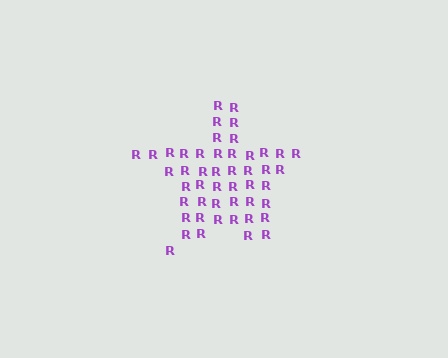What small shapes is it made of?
It is made of small letter R's.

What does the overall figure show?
The overall figure shows a star.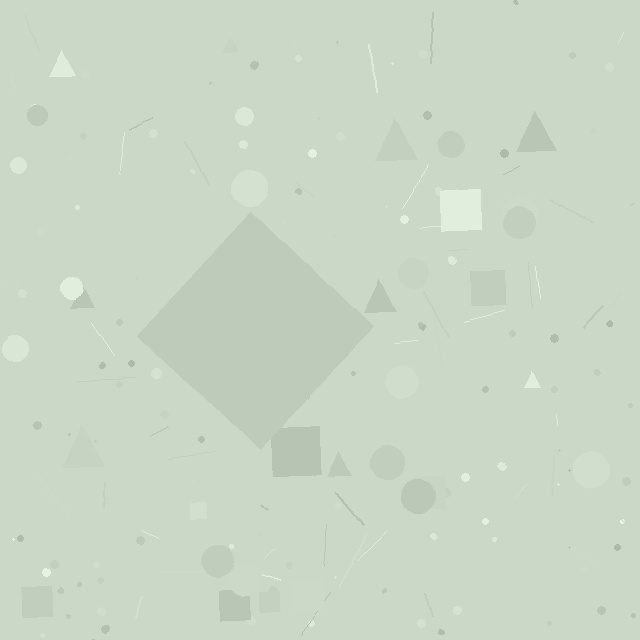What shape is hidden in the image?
A diamond is hidden in the image.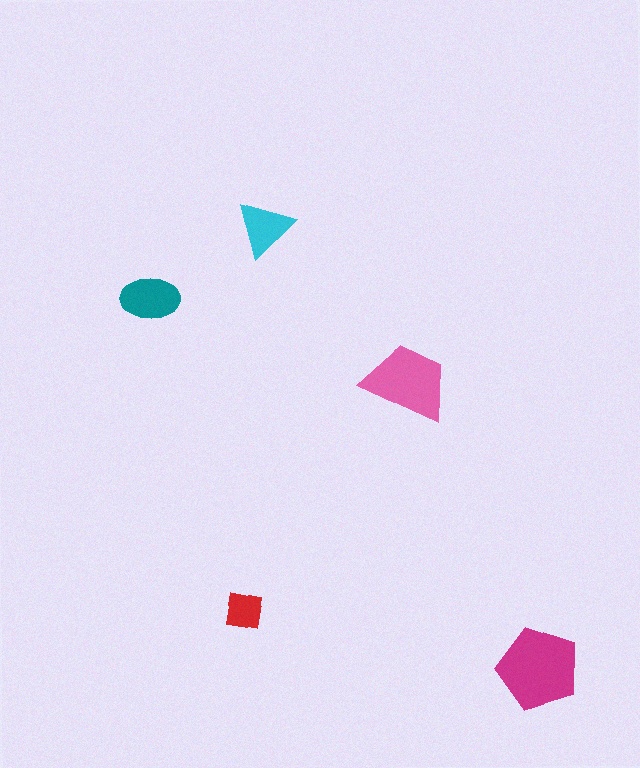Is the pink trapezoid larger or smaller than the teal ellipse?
Larger.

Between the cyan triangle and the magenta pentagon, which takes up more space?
The magenta pentagon.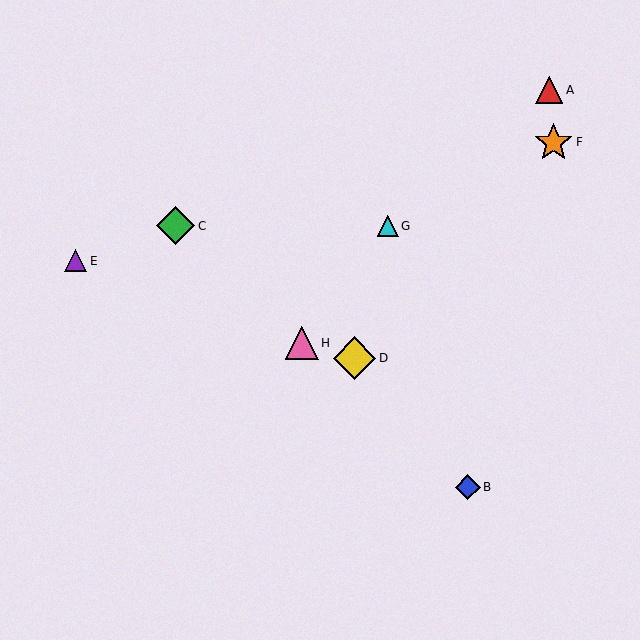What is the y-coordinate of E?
Object E is at y≈261.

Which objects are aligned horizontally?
Objects C, G are aligned horizontally.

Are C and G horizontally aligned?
Yes, both are at y≈226.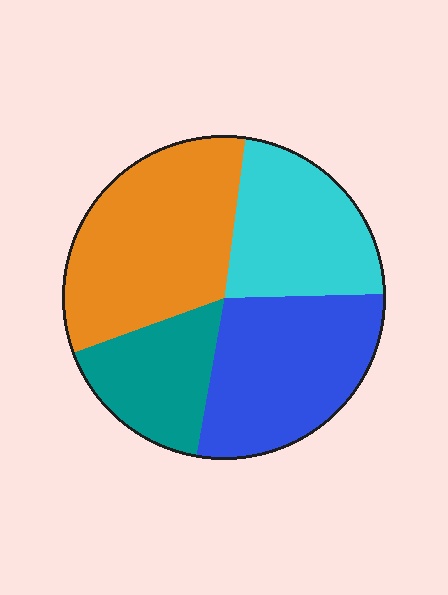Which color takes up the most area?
Orange, at roughly 35%.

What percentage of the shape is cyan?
Cyan covers about 25% of the shape.